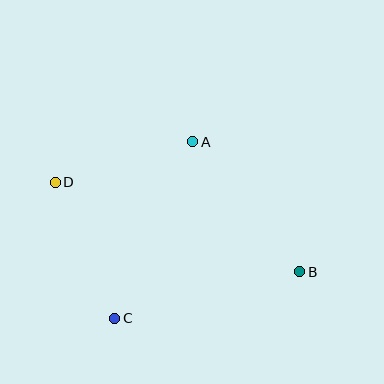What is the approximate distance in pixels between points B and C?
The distance between B and C is approximately 191 pixels.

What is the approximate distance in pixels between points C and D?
The distance between C and D is approximately 148 pixels.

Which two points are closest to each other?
Points A and D are closest to each other.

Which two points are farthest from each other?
Points B and D are farthest from each other.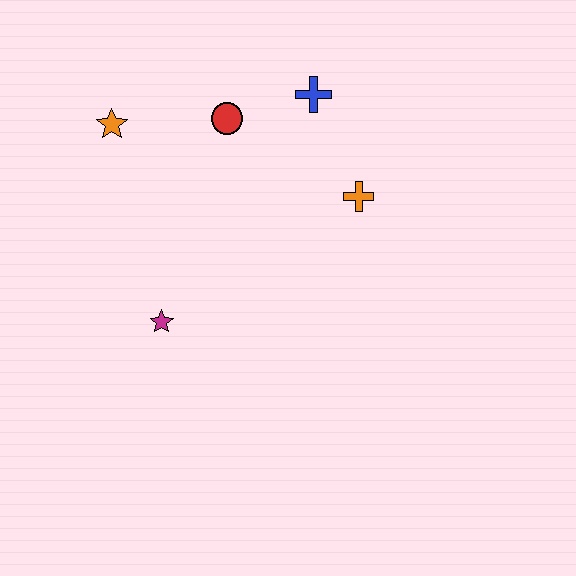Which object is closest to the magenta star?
The orange star is closest to the magenta star.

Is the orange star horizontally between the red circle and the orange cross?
No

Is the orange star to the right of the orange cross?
No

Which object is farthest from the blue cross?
The magenta star is farthest from the blue cross.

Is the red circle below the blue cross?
Yes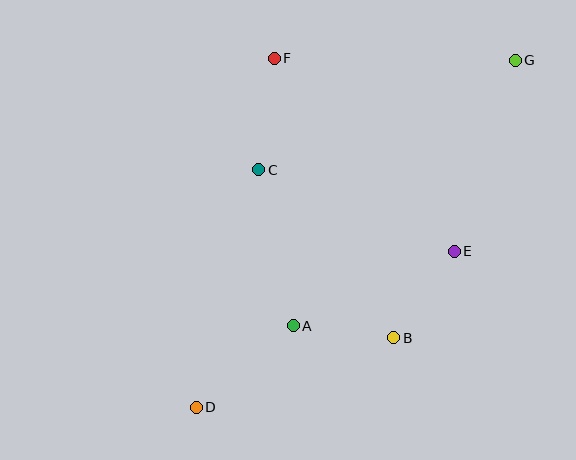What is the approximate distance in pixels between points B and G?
The distance between B and G is approximately 303 pixels.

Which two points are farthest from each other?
Points D and G are farthest from each other.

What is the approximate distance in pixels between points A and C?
The distance between A and C is approximately 160 pixels.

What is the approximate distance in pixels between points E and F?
The distance between E and F is approximately 264 pixels.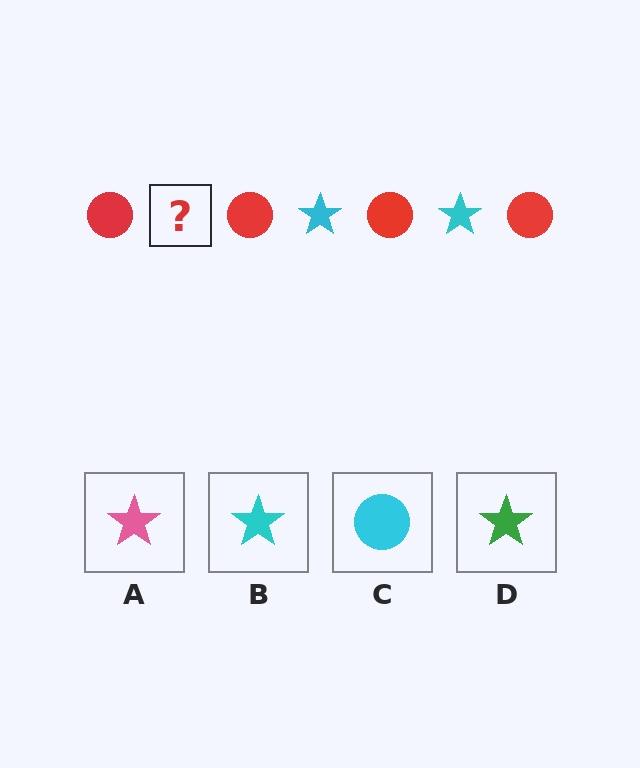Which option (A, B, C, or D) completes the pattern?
B.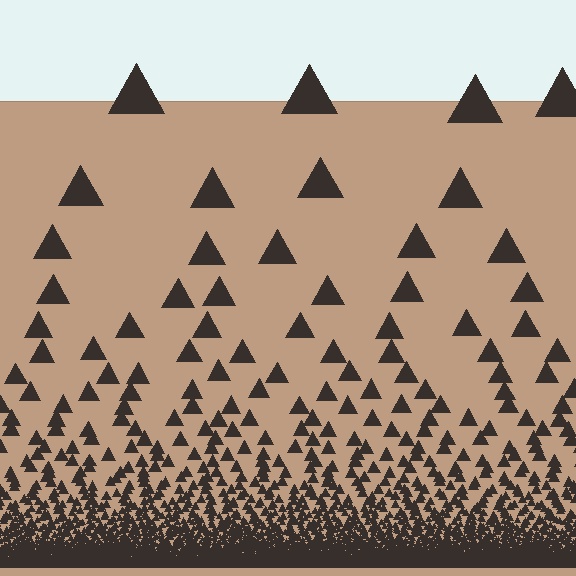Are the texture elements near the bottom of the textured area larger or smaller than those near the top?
Smaller. The gradient is inverted — elements near the bottom are smaller and denser.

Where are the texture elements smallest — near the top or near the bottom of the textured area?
Near the bottom.